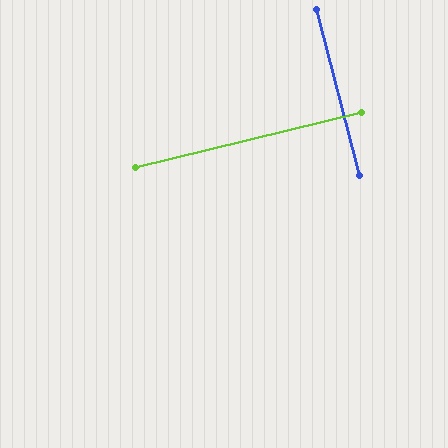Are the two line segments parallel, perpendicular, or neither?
Perpendicular — they meet at approximately 89°.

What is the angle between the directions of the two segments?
Approximately 89 degrees.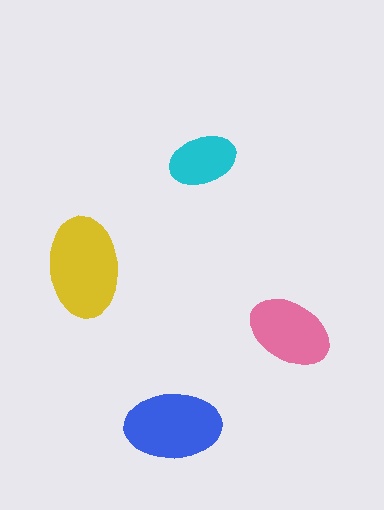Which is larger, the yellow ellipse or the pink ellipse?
The yellow one.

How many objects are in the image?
There are 4 objects in the image.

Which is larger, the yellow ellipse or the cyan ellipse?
The yellow one.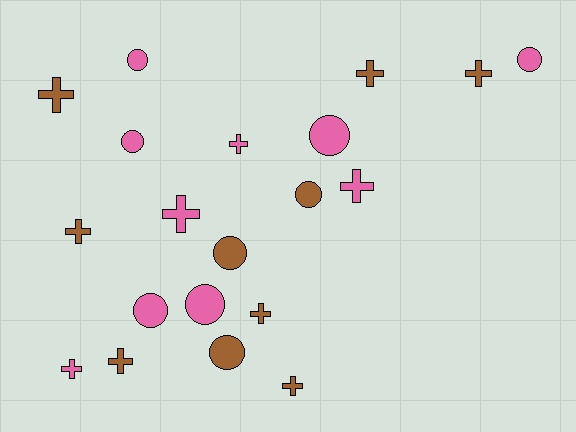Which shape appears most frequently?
Cross, with 11 objects.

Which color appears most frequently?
Brown, with 10 objects.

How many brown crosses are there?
There are 7 brown crosses.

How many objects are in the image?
There are 20 objects.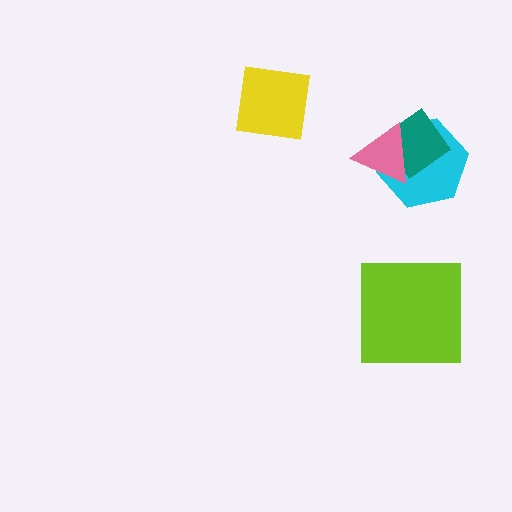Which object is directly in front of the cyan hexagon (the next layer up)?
The teal diamond is directly in front of the cyan hexagon.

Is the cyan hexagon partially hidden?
Yes, it is partially covered by another shape.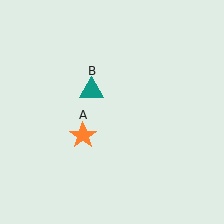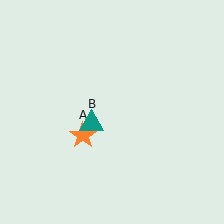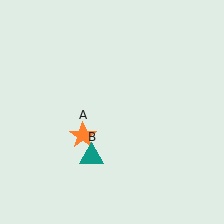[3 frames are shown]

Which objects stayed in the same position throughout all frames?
Orange star (object A) remained stationary.